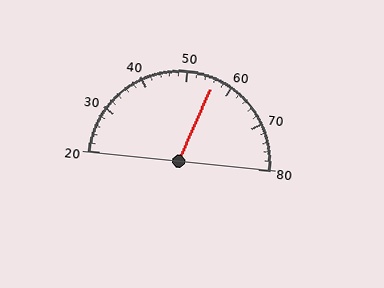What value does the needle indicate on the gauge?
The needle indicates approximately 56.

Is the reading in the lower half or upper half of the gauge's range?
The reading is in the upper half of the range (20 to 80).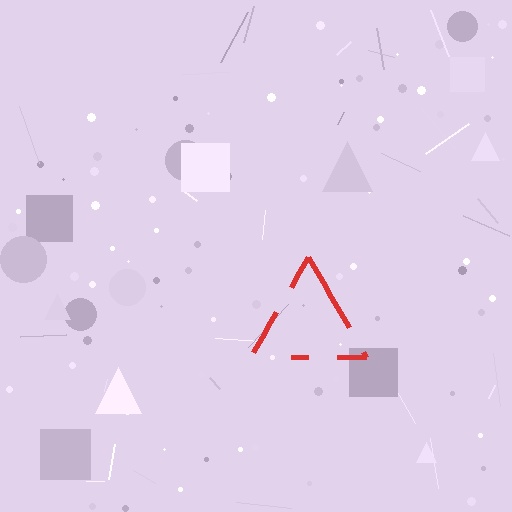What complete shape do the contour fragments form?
The contour fragments form a triangle.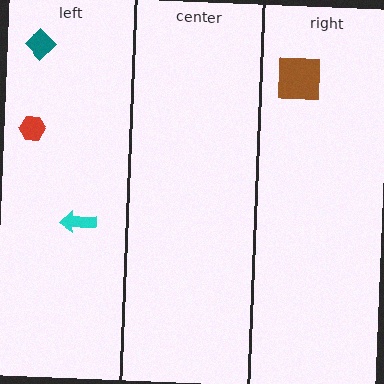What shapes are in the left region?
The red hexagon, the cyan arrow, the teal diamond.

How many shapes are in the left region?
3.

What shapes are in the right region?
The brown square.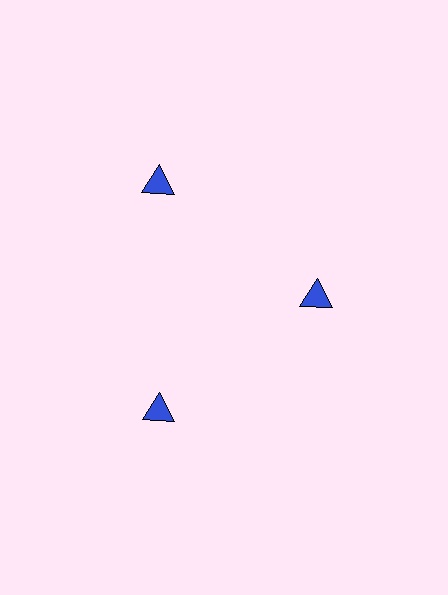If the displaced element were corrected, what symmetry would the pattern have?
It would have 3-fold rotational symmetry — the pattern would map onto itself every 120 degrees.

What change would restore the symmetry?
The symmetry would be restored by moving it outward, back onto the ring so that all 3 triangles sit at equal angles and equal distance from the center.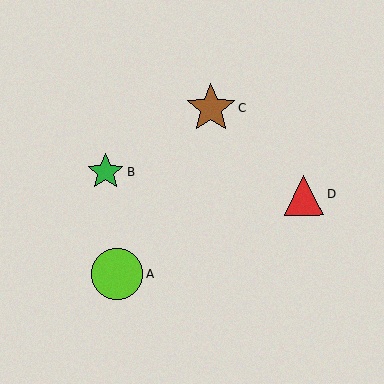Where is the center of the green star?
The center of the green star is at (105, 172).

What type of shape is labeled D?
Shape D is a red triangle.